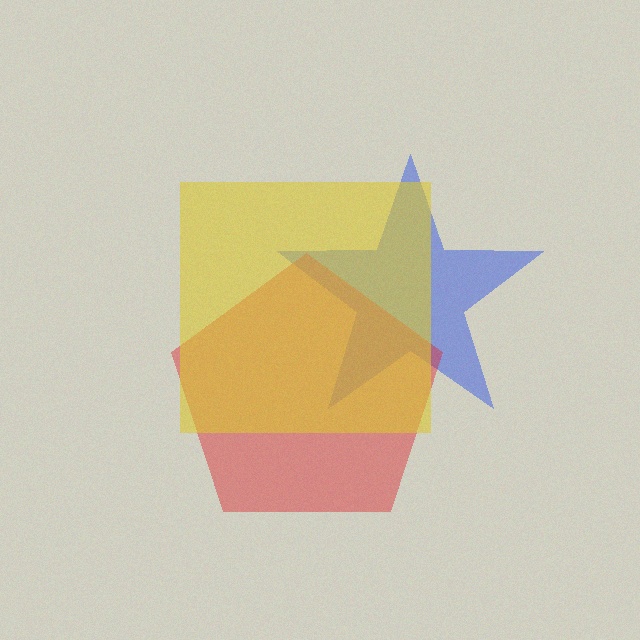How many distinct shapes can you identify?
There are 3 distinct shapes: a blue star, a red pentagon, a yellow square.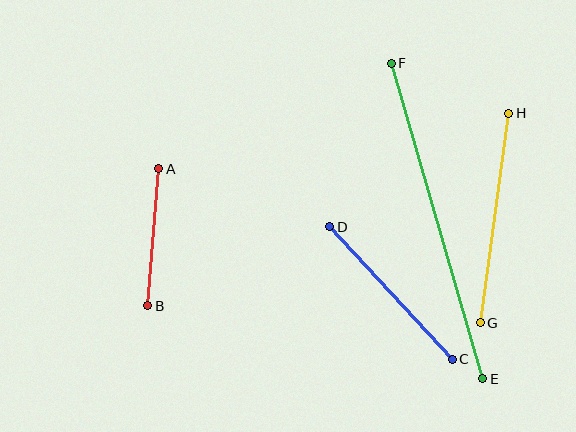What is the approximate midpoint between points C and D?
The midpoint is at approximately (391, 293) pixels.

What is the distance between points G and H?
The distance is approximately 212 pixels.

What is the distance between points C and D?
The distance is approximately 181 pixels.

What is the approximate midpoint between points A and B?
The midpoint is at approximately (153, 237) pixels.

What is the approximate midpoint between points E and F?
The midpoint is at approximately (437, 221) pixels.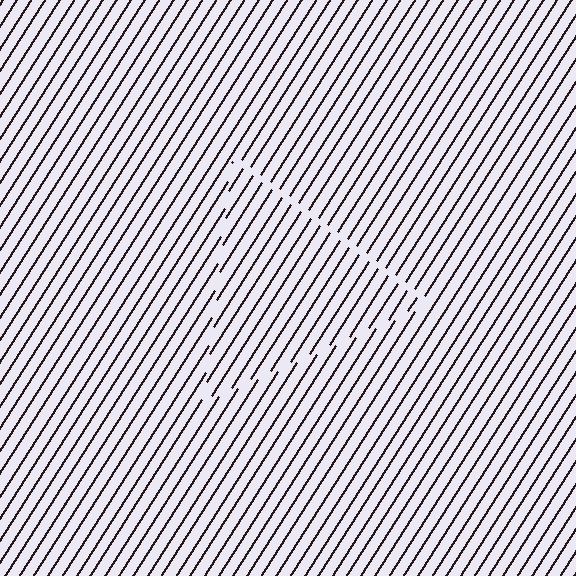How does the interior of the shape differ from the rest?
The interior of the shape contains the same grating, shifted by half a period — the contour is defined by the phase discontinuity where line-ends from the inner and outer gratings abut.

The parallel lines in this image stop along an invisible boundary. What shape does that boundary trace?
An illusory triangle. The interior of the shape contains the same grating, shifted by half a period — the contour is defined by the phase discontinuity where line-ends from the inner and outer gratings abut.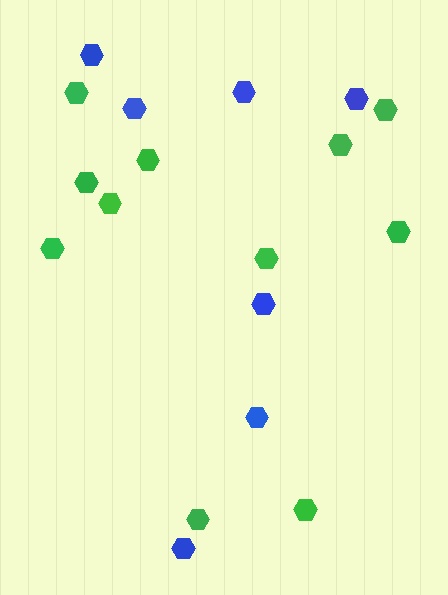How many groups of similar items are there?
There are 2 groups: one group of green hexagons (11) and one group of blue hexagons (7).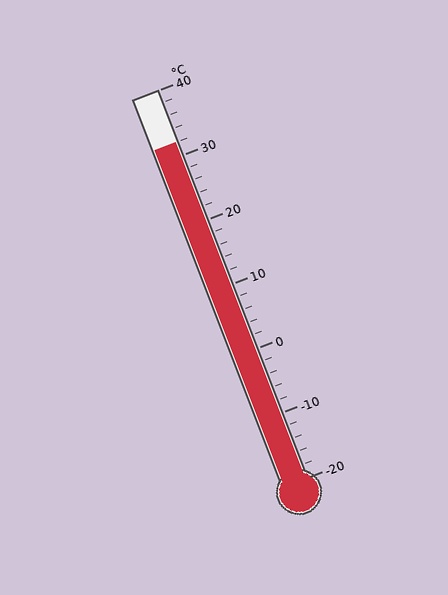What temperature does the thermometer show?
The thermometer shows approximately 32°C.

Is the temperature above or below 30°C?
The temperature is above 30°C.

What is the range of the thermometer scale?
The thermometer scale ranges from -20°C to 40°C.